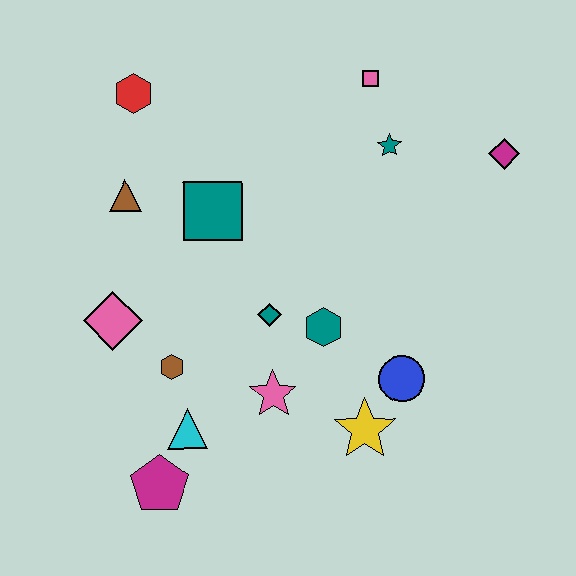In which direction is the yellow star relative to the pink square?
The yellow star is below the pink square.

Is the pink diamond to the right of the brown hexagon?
No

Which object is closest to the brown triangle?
The teal square is closest to the brown triangle.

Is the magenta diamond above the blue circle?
Yes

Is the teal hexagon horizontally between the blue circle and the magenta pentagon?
Yes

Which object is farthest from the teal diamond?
The magenta diamond is farthest from the teal diamond.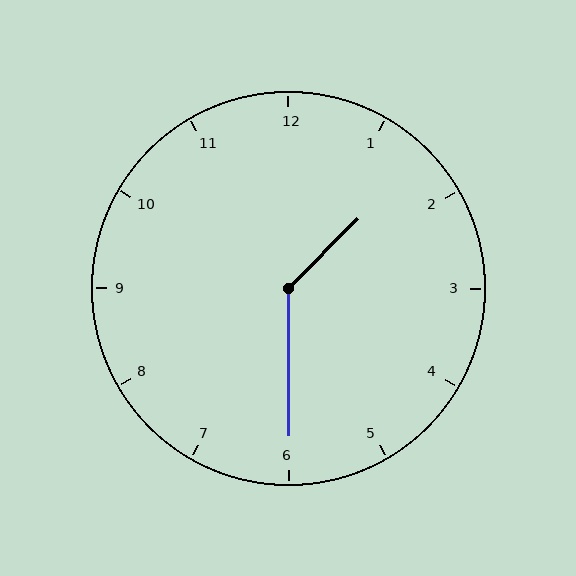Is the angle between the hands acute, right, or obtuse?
It is obtuse.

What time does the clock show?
1:30.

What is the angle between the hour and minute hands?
Approximately 135 degrees.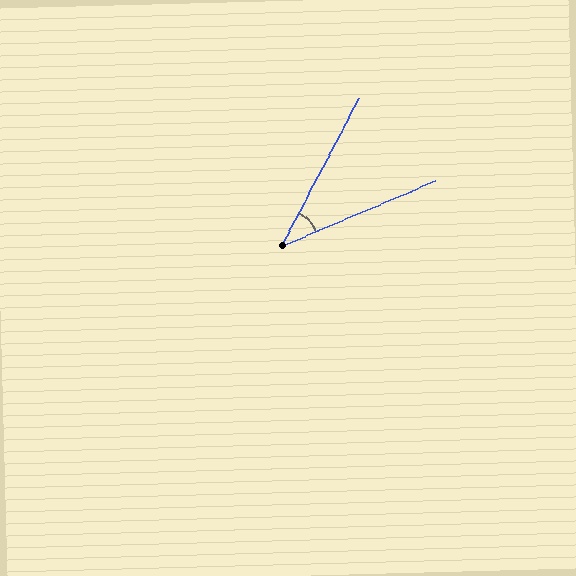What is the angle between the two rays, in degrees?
Approximately 40 degrees.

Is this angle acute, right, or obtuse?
It is acute.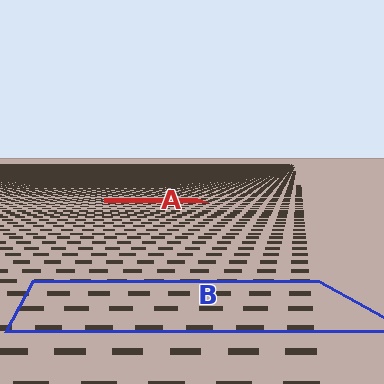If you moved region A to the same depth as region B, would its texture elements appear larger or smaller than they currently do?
They would appear larger. At a closer depth, the same texture elements are projected at a bigger on-screen size.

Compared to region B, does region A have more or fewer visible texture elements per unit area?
Region A has more texture elements per unit area — they are packed more densely because it is farther away.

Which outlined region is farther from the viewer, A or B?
Region A is farther from the viewer — the texture elements inside it appear smaller and more densely packed.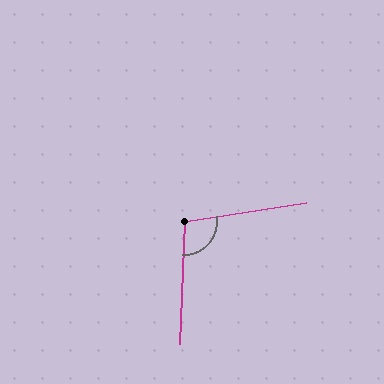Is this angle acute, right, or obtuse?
It is obtuse.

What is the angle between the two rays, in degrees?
Approximately 101 degrees.